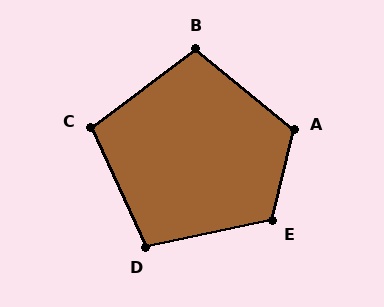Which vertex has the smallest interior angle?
C, at approximately 102 degrees.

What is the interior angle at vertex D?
Approximately 103 degrees (obtuse).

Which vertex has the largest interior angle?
A, at approximately 116 degrees.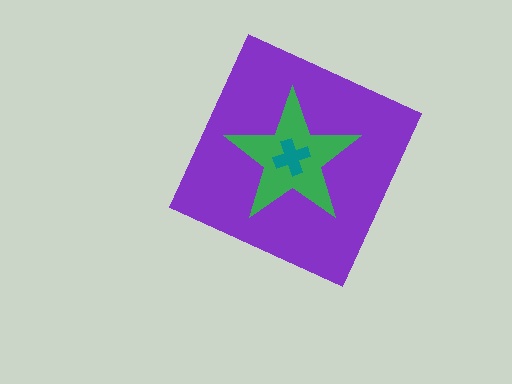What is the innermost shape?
The teal cross.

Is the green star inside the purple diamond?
Yes.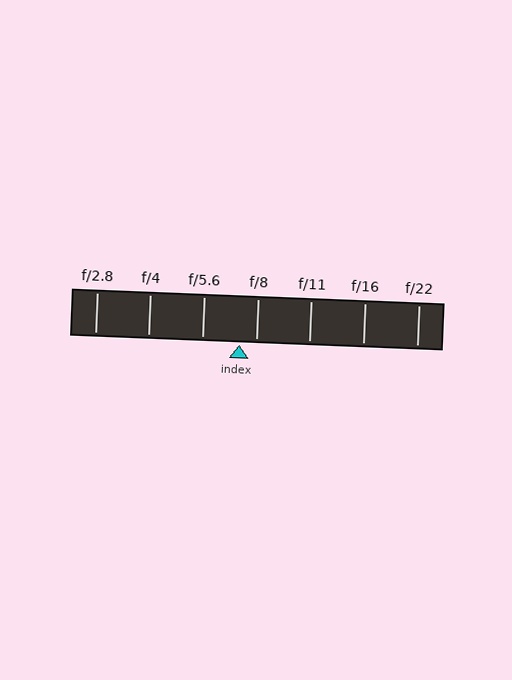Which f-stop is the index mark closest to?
The index mark is closest to f/8.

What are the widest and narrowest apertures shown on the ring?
The widest aperture shown is f/2.8 and the narrowest is f/22.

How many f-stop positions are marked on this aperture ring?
There are 7 f-stop positions marked.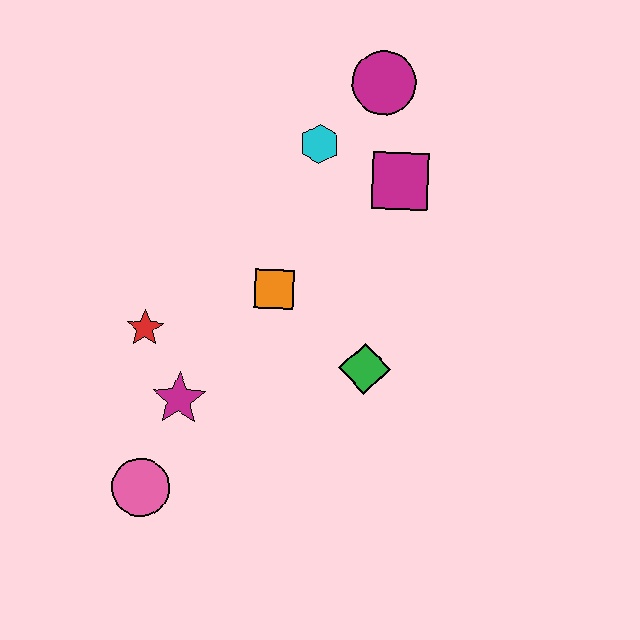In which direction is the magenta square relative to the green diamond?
The magenta square is above the green diamond.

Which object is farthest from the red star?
The magenta circle is farthest from the red star.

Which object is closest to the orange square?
The green diamond is closest to the orange square.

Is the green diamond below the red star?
Yes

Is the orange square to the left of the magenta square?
Yes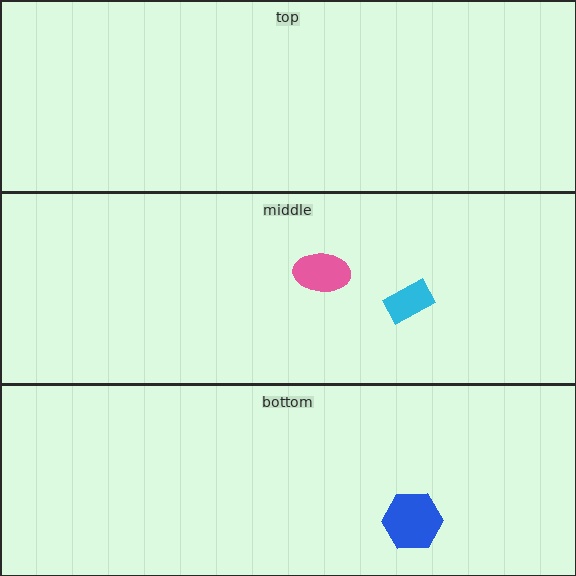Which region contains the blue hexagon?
The bottom region.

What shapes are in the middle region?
The pink ellipse, the cyan rectangle.